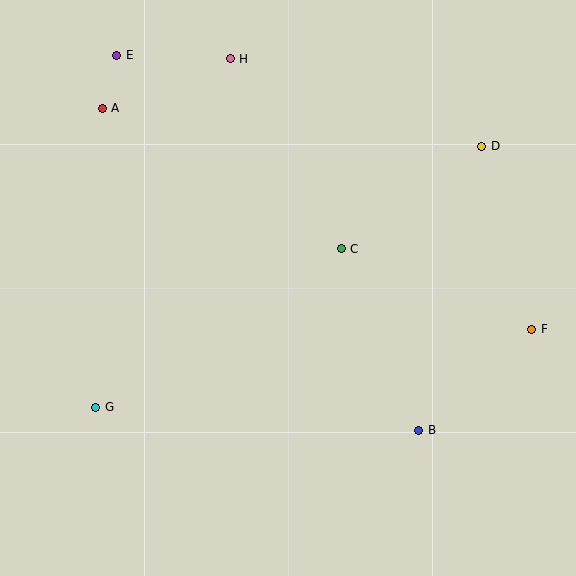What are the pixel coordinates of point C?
Point C is at (341, 249).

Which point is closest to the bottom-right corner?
Point B is closest to the bottom-right corner.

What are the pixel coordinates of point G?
Point G is at (96, 407).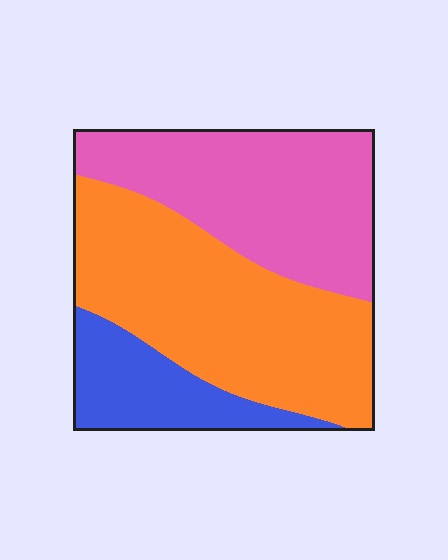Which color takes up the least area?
Blue, at roughly 15%.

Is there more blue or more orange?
Orange.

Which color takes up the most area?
Orange, at roughly 45%.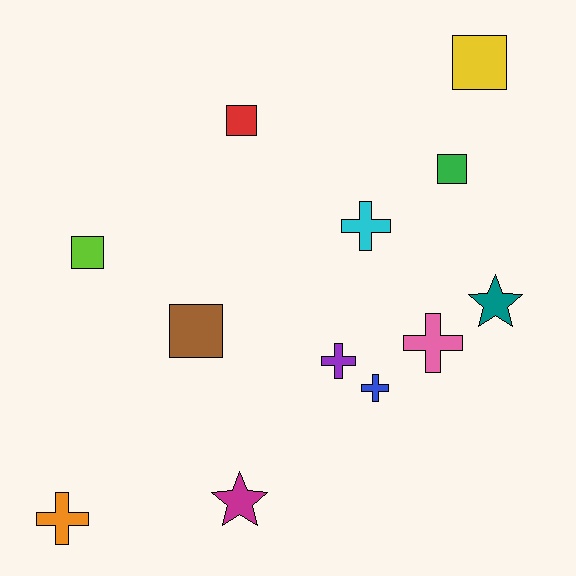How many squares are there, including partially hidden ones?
There are 5 squares.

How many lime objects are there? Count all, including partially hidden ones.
There is 1 lime object.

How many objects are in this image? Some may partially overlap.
There are 12 objects.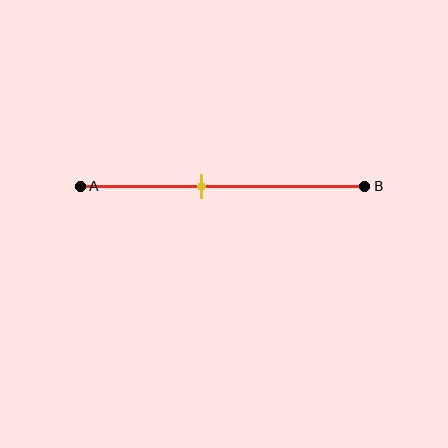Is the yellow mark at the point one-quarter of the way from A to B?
No, the mark is at about 45% from A, not at the 25% one-quarter point.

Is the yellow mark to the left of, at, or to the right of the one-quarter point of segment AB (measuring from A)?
The yellow mark is to the right of the one-quarter point of segment AB.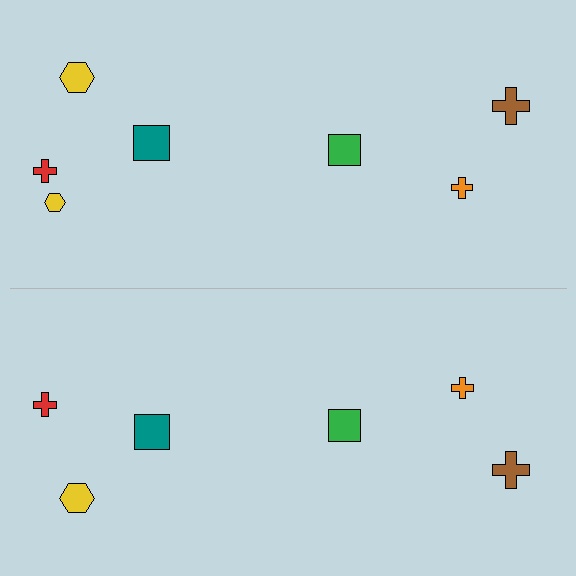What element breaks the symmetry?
A yellow hexagon is missing from the bottom side.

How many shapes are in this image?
There are 13 shapes in this image.